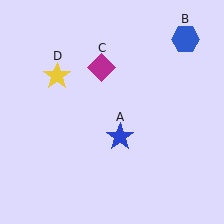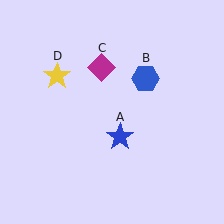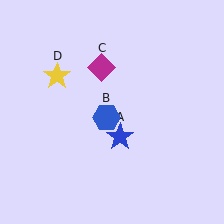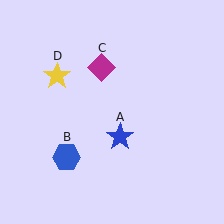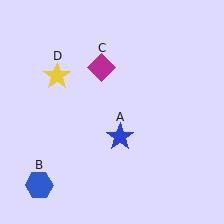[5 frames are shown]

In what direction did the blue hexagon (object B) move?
The blue hexagon (object B) moved down and to the left.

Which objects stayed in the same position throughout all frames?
Blue star (object A) and magenta diamond (object C) and yellow star (object D) remained stationary.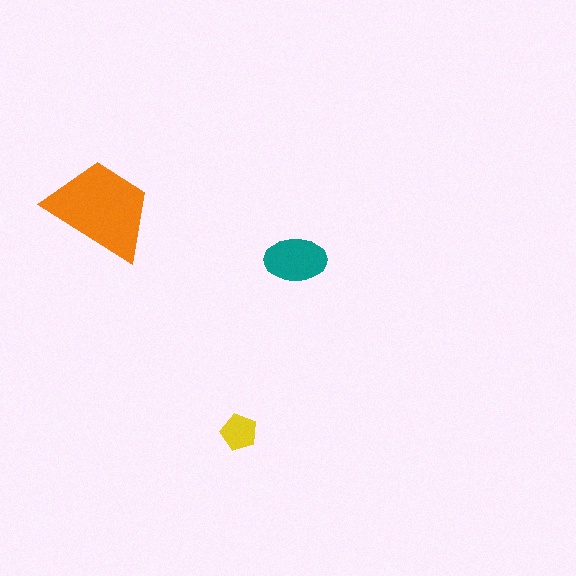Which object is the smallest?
The yellow pentagon.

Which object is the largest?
The orange trapezoid.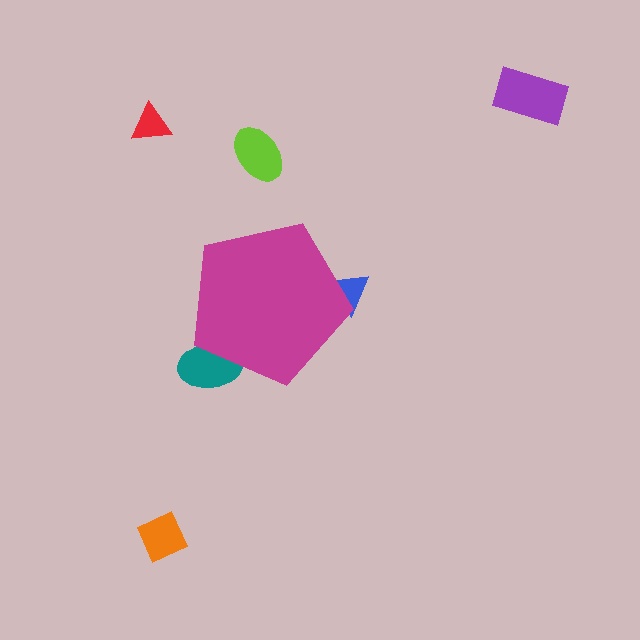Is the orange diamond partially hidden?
No, the orange diamond is fully visible.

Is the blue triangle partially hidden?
Yes, the blue triangle is partially hidden behind the magenta pentagon.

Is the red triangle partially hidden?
No, the red triangle is fully visible.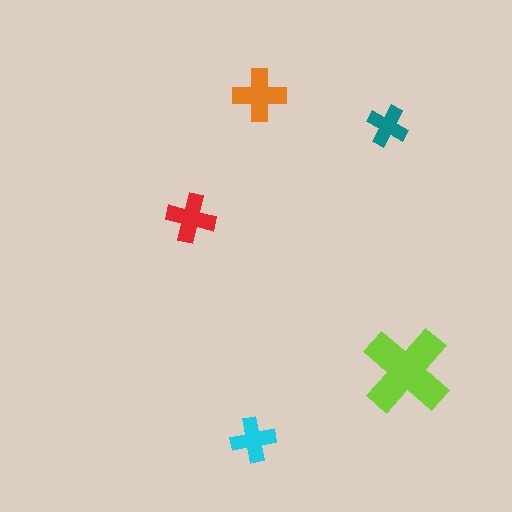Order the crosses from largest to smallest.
the lime one, the orange one, the red one, the cyan one, the teal one.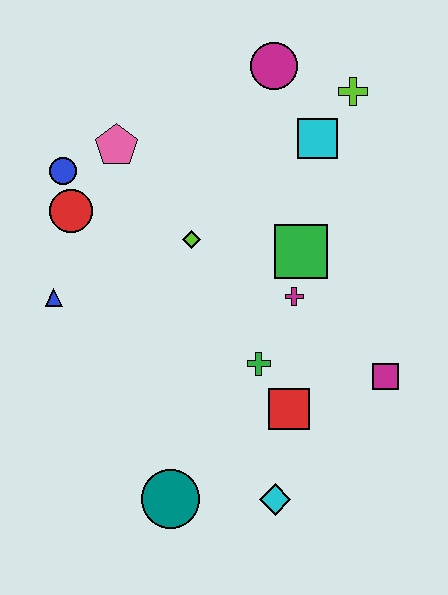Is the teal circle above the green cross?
No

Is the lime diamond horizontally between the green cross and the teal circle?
Yes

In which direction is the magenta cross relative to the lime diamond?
The magenta cross is to the right of the lime diamond.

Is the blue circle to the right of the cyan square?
No